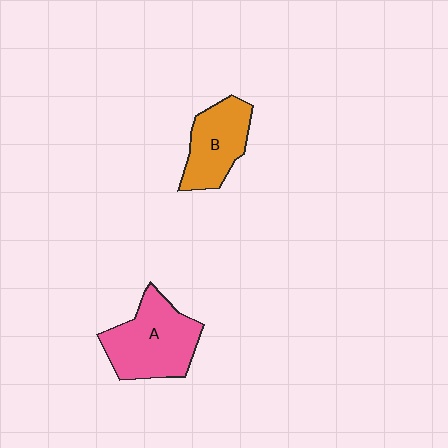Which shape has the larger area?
Shape A (pink).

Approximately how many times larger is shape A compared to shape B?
Approximately 1.3 times.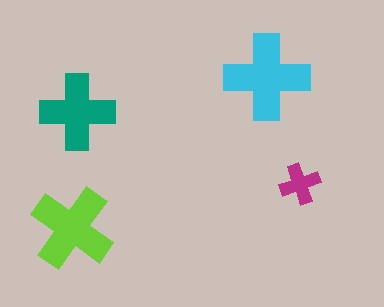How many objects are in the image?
There are 4 objects in the image.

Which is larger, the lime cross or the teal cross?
The lime one.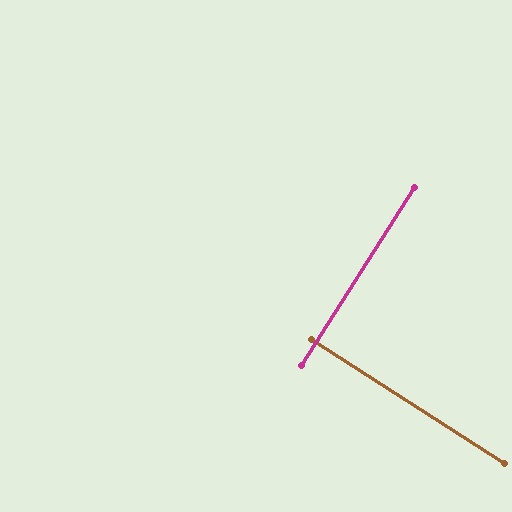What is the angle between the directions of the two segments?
Approximately 90 degrees.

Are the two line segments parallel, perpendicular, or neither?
Perpendicular — they meet at approximately 90°.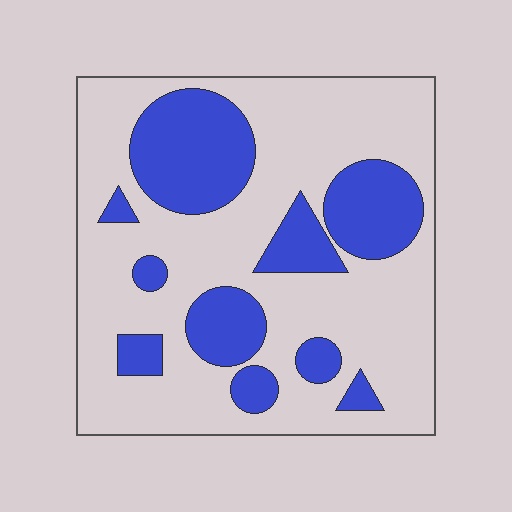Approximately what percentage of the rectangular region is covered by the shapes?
Approximately 30%.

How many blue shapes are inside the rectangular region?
10.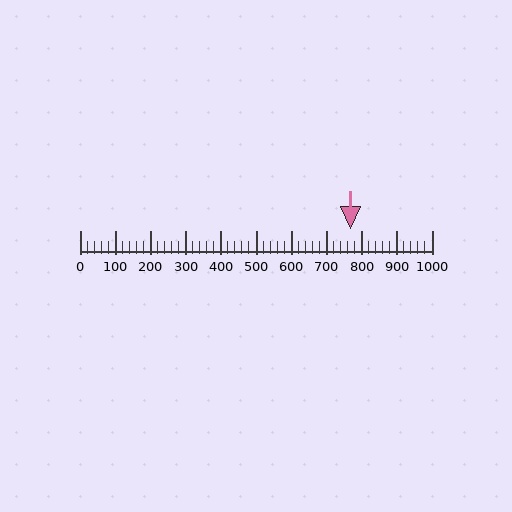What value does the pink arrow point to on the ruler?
The pink arrow points to approximately 768.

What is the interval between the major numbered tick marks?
The major tick marks are spaced 100 units apart.